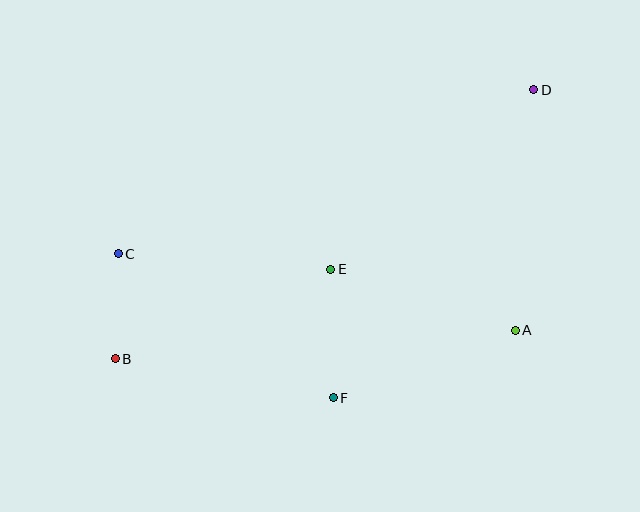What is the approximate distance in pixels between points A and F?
The distance between A and F is approximately 194 pixels.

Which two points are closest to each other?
Points B and C are closest to each other.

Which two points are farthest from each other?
Points B and D are farthest from each other.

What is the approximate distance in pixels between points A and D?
The distance between A and D is approximately 241 pixels.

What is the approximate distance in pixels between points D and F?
The distance between D and F is approximately 368 pixels.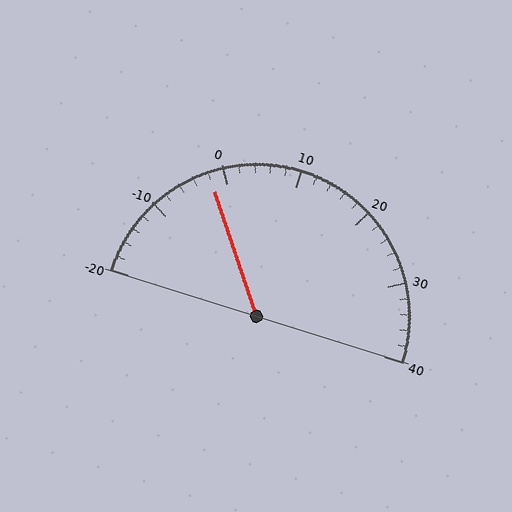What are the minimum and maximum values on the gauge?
The gauge ranges from -20 to 40.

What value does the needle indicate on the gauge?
The needle indicates approximately -2.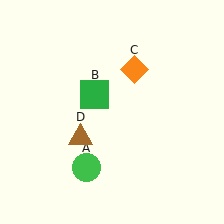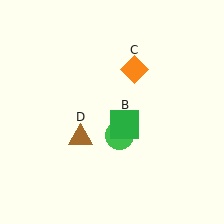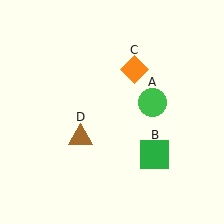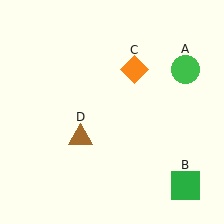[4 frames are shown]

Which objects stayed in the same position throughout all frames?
Orange diamond (object C) and brown triangle (object D) remained stationary.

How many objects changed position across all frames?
2 objects changed position: green circle (object A), green square (object B).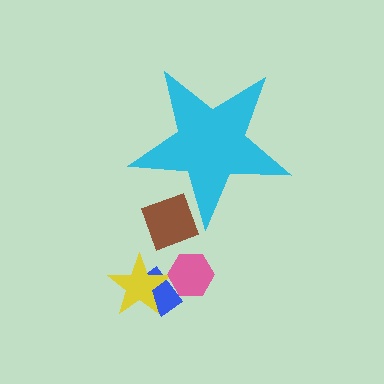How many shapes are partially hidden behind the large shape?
1 shape is partially hidden.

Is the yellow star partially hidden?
No, the yellow star is fully visible.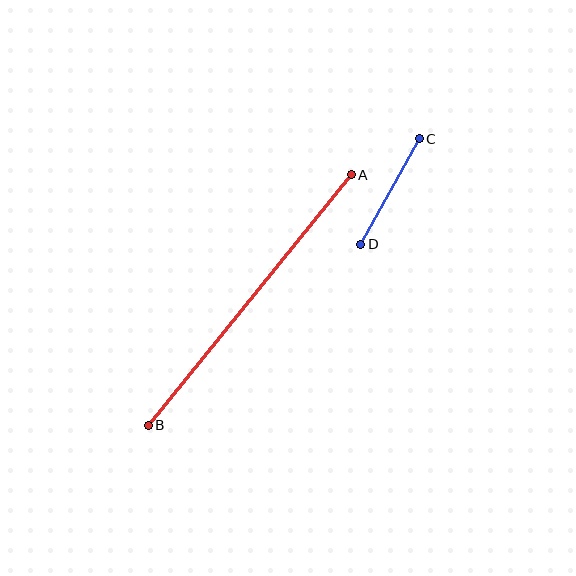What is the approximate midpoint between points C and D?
The midpoint is at approximately (390, 191) pixels.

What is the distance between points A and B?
The distance is approximately 323 pixels.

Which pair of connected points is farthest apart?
Points A and B are farthest apart.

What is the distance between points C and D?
The distance is approximately 120 pixels.